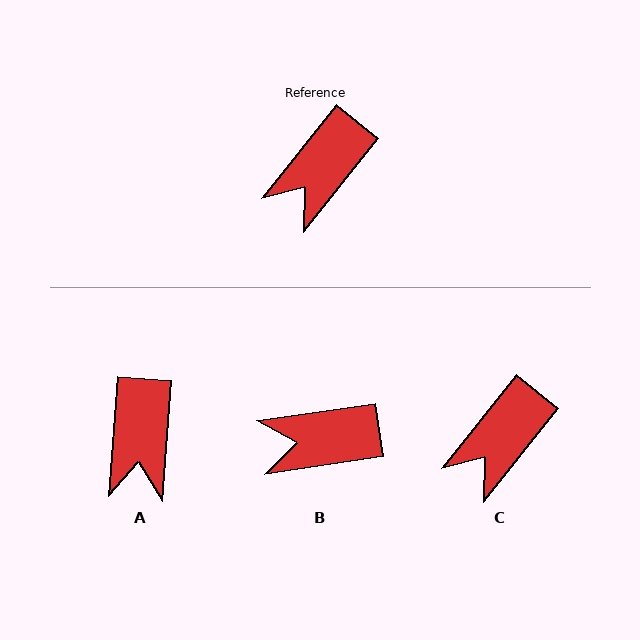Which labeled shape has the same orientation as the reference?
C.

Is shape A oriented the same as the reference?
No, it is off by about 34 degrees.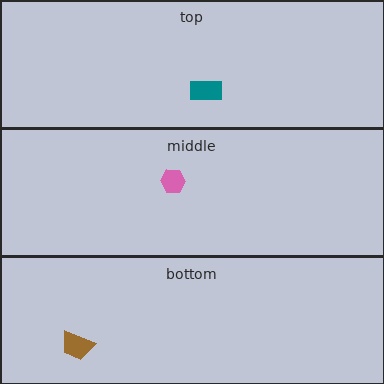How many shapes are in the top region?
1.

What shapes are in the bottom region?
The brown trapezoid.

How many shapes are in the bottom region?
1.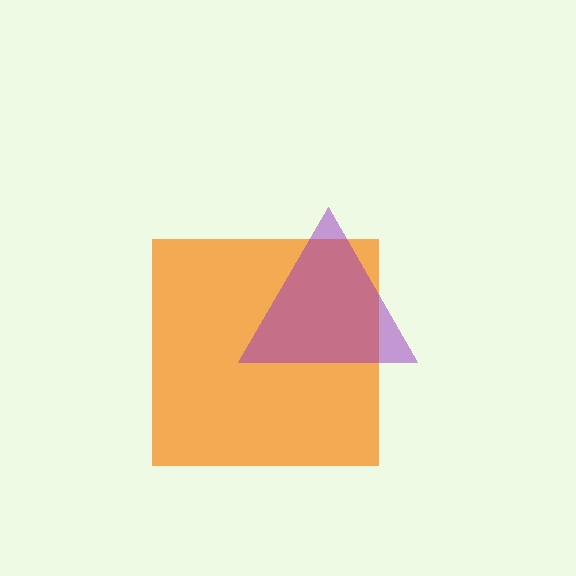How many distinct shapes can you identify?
There are 2 distinct shapes: an orange square, a purple triangle.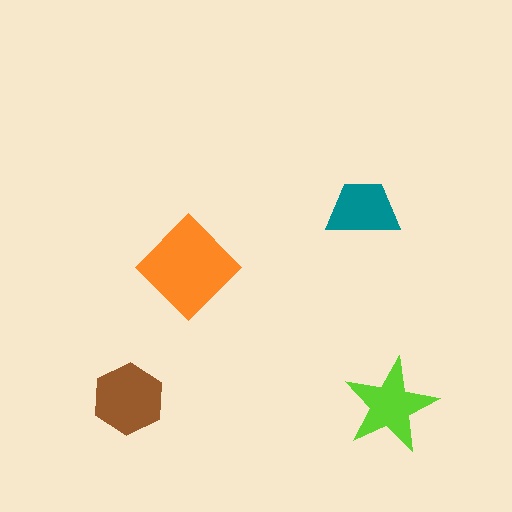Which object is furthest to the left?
The brown hexagon is leftmost.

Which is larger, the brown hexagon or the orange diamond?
The orange diamond.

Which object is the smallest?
The teal trapezoid.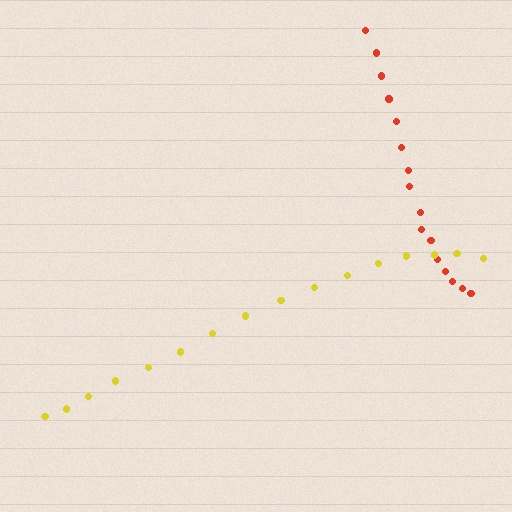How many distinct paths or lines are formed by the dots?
There are 2 distinct paths.